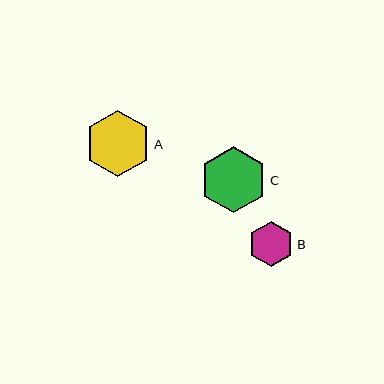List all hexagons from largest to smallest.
From largest to smallest: A, C, B.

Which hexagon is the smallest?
Hexagon B is the smallest with a size of approximately 46 pixels.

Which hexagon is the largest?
Hexagon A is the largest with a size of approximately 66 pixels.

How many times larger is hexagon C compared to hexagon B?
Hexagon C is approximately 1.4 times the size of hexagon B.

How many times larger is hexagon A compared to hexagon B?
Hexagon A is approximately 1.5 times the size of hexagon B.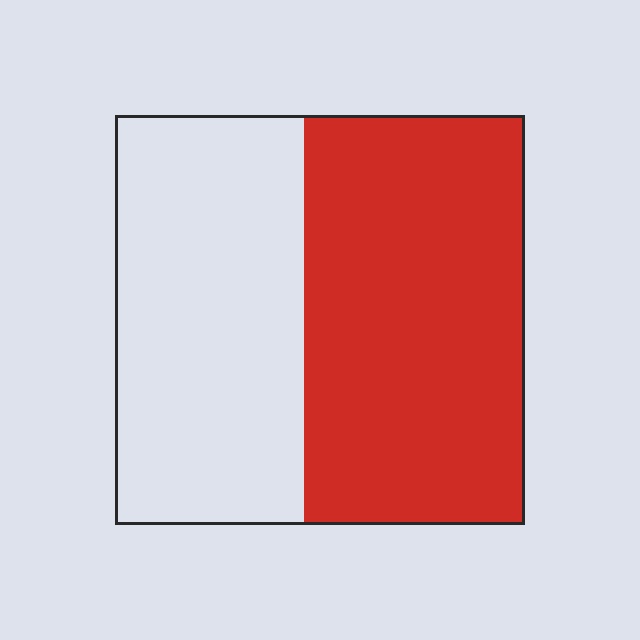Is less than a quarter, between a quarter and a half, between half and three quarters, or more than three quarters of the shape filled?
Between half and three quarters.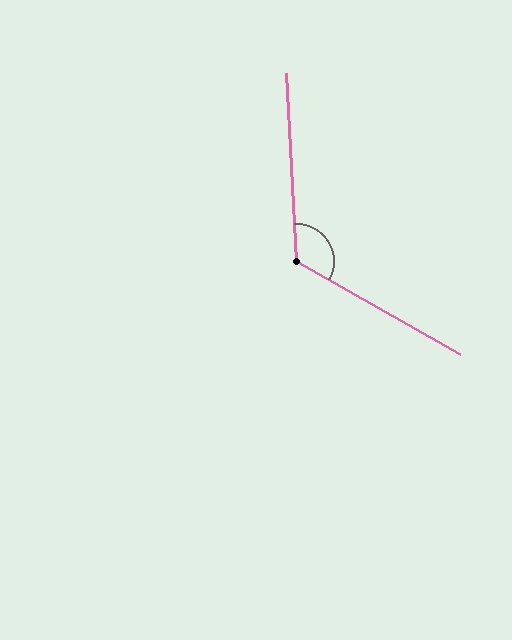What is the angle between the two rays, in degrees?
Approximately 123 degrees.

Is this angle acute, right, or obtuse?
It is obtuse.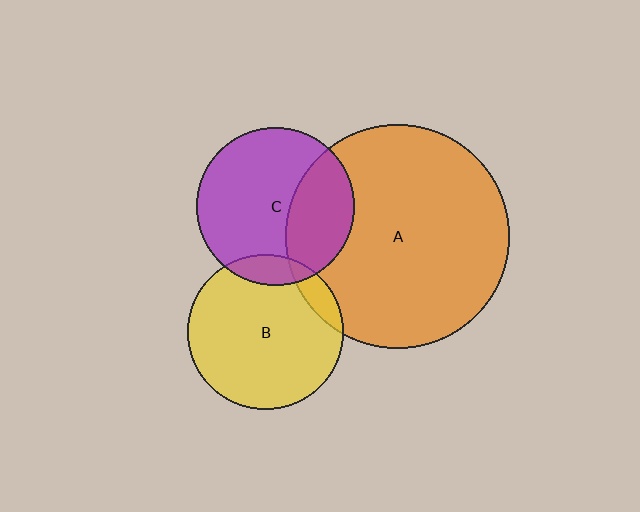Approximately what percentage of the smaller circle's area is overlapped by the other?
Approximately 35%.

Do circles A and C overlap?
Yes.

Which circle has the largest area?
Circle A (orange).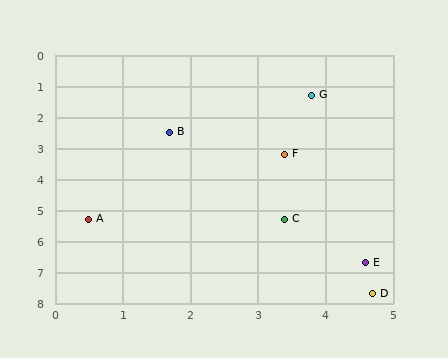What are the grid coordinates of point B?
Point B is at approximately (1.7, 2.5).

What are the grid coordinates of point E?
Point E is at approximately (4.6, 6.7).